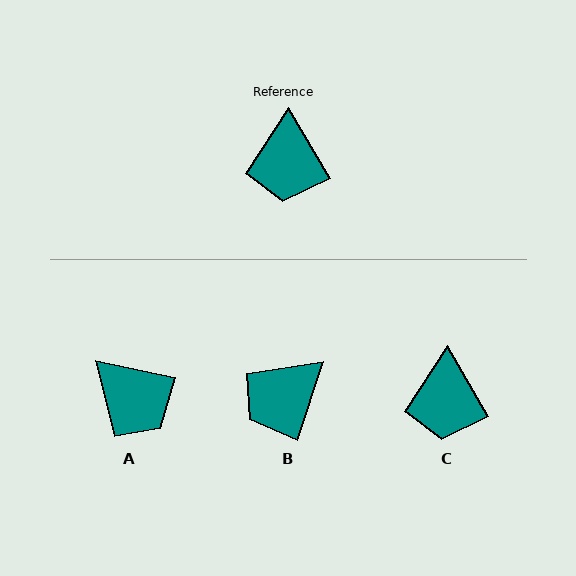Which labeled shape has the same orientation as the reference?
C.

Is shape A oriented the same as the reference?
No, it is off by about 47 degrees.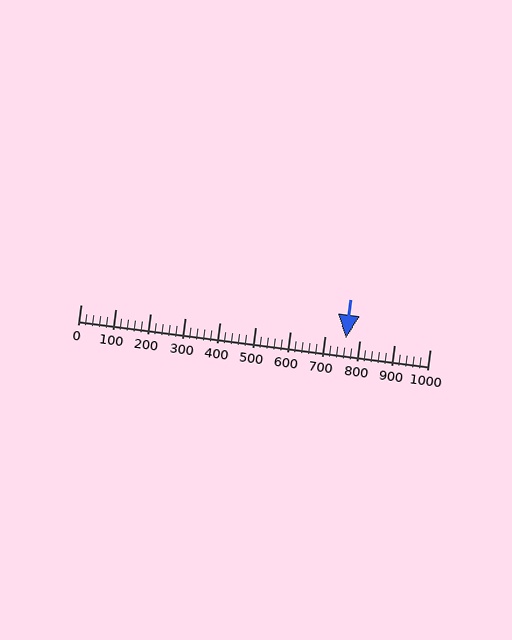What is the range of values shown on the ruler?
The ruler shows values from 0 to 1000.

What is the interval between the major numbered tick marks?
The major tick marks are spaced 100 units apart.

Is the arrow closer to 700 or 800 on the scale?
The arrow is closer to 800.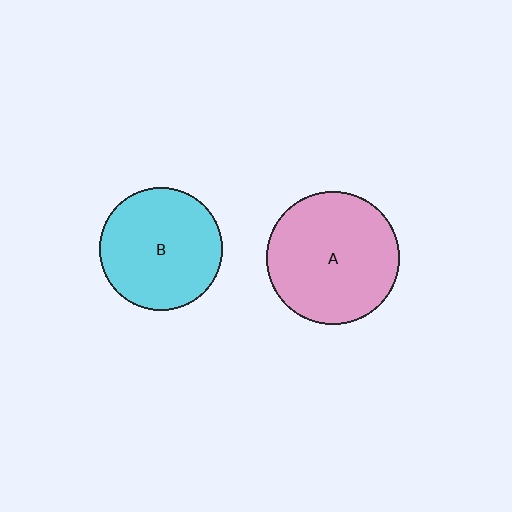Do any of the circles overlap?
No, none of the circles overlap.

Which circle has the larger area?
Circle A (pink).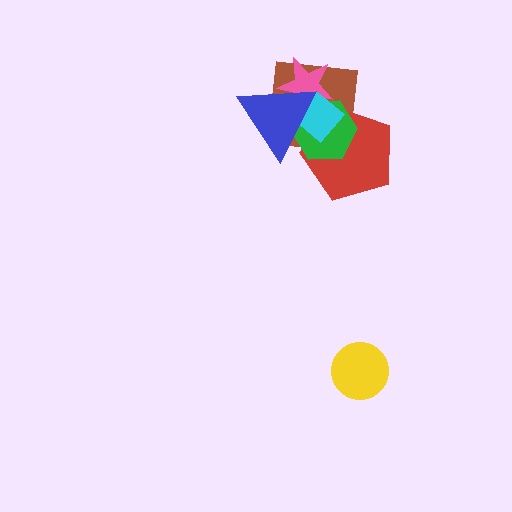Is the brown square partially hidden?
Yes, it is partially covered by another shape.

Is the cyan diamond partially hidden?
Yes, it is partially covered by another shape.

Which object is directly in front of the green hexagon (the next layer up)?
The cyan diamond is directly in front of the green hexagon.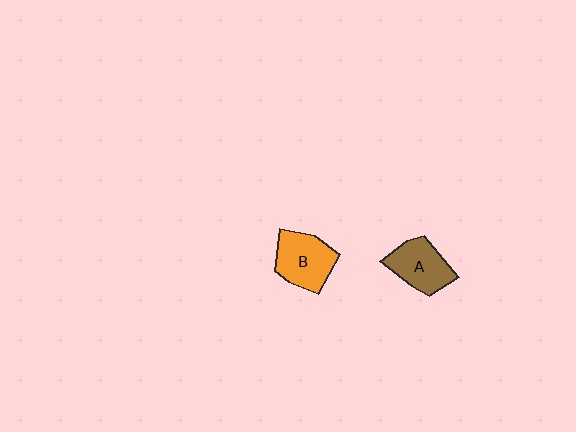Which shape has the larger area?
Shape B (orange).